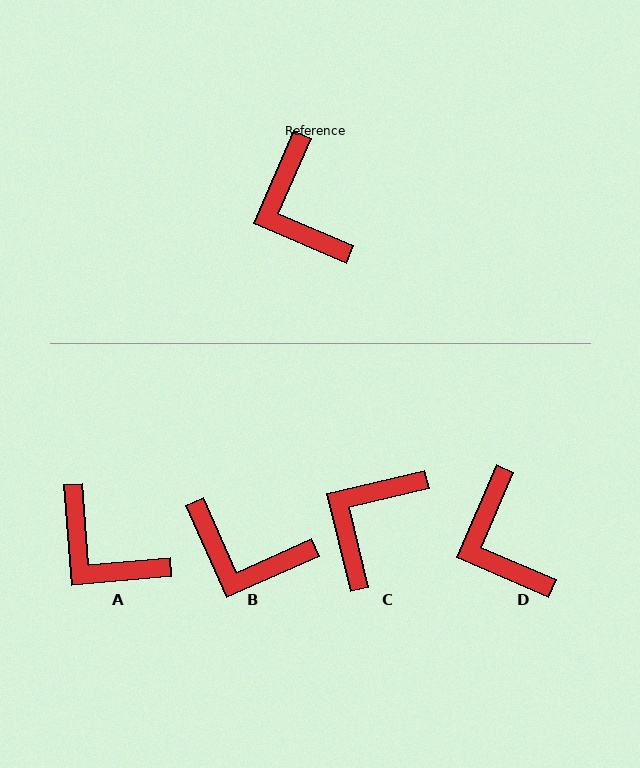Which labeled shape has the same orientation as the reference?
D.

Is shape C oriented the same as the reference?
No, it is off by about 53 degrees.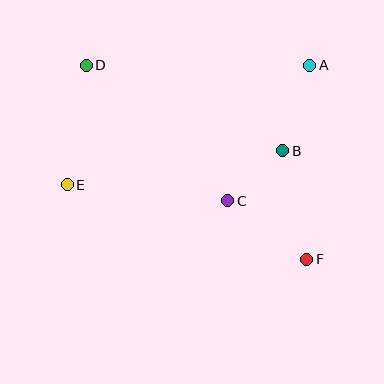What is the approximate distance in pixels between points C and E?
The distance between C and E is approximately 161 pixels.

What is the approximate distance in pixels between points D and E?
The distance between D and E is approximately 121 pixels.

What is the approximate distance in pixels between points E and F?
The distance between E and F is approximately 251 pixels.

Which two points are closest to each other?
Points B and C are closest to each other.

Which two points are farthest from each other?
Points D and F are farthest from each other.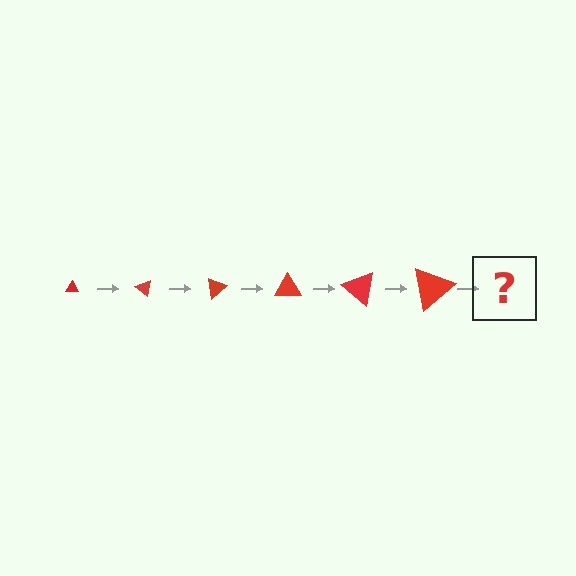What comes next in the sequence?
The next element should be a triangle, larger than the previous one and rotated 240 degrees from the start.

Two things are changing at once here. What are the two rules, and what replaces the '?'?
The two rules are that the triangle grows larger each step and it rotates 40 degrees each step. The '?' should be a triangle, larger than the previous one and rotated 240 degrees from the start.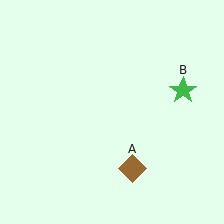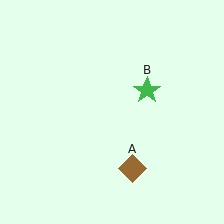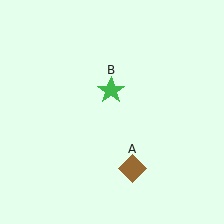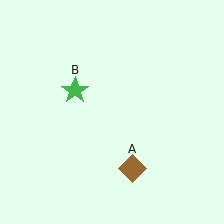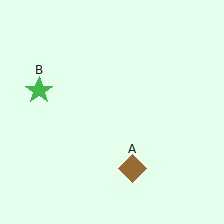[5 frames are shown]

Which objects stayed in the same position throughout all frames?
Brown diamond (object A) remained stationary.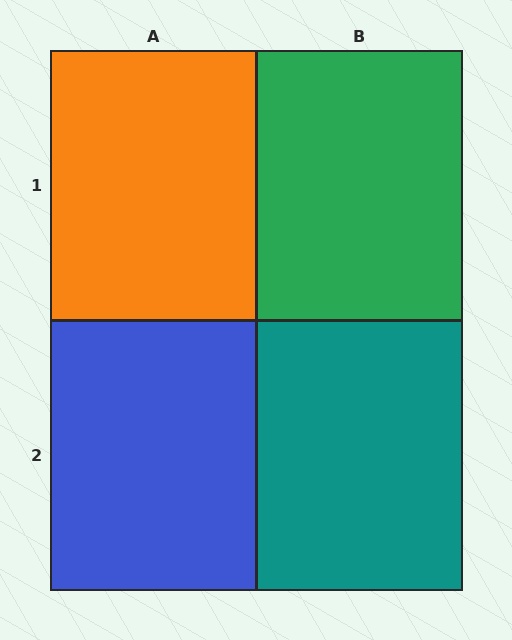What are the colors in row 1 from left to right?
Orange, green.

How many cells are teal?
1 cell is teal.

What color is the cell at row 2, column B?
Teal.